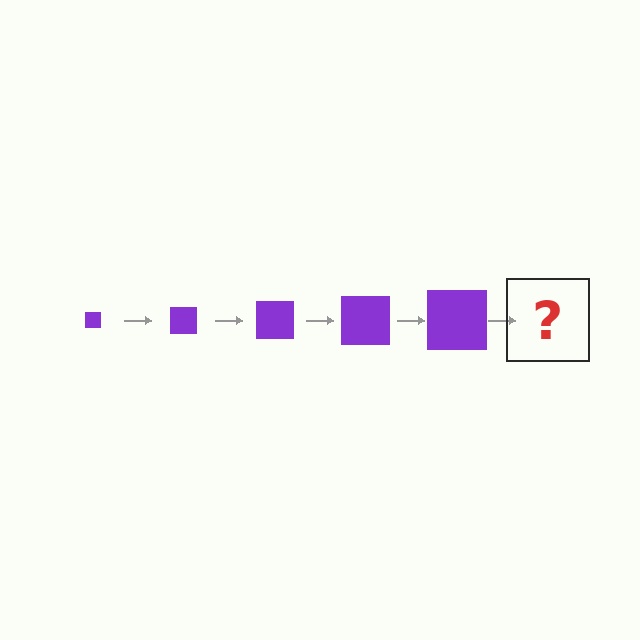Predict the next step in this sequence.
The next step is a purple square, larger than the previous one.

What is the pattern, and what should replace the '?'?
The pattern is that the square gets progressively larger each step. The '?' should be a purple square, larger than the previous one.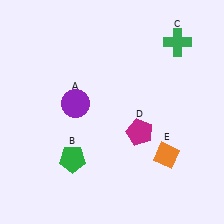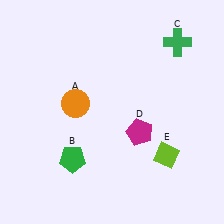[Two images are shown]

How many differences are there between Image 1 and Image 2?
There are 2 differences between the two images.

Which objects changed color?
A changed from purple to orange. E changed from orange to lime.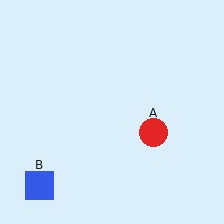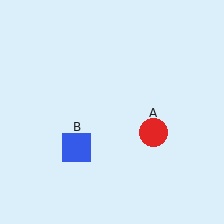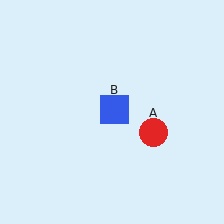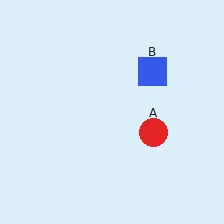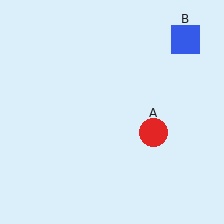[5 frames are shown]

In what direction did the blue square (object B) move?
The blue square (object B) moved up and to the right.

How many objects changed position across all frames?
1 object changed position: blue square (object B).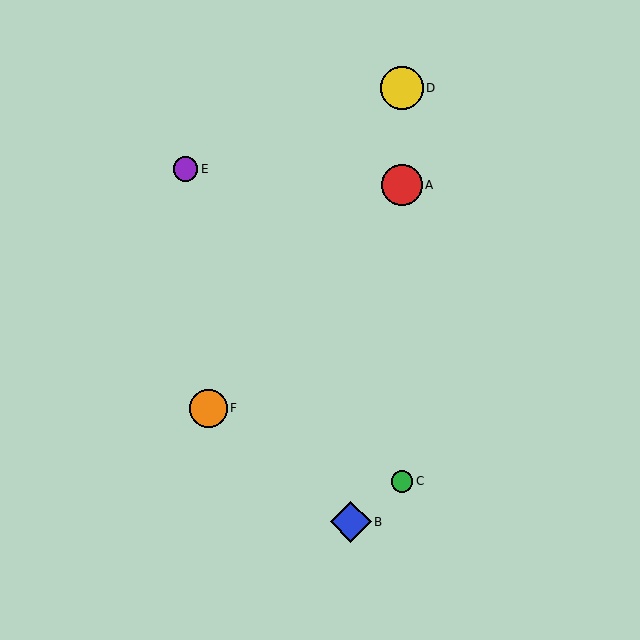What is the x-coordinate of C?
Object C is at x≈402.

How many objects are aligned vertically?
3 objects (A, C, D) are aligned vertically.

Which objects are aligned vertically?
Objects A, C, D are aligned vertically.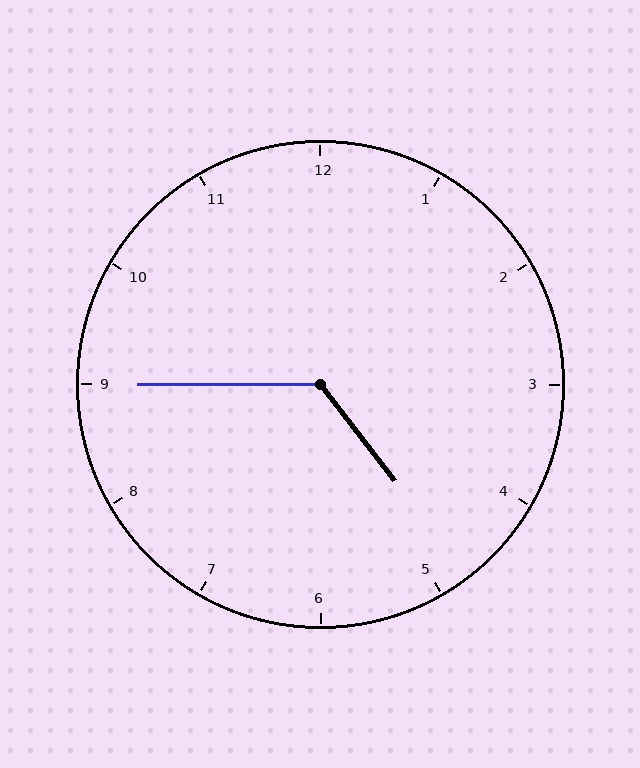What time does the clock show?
4:45.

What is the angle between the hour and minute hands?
Approximately 128 degrees.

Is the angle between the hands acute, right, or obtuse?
It is obtuse.